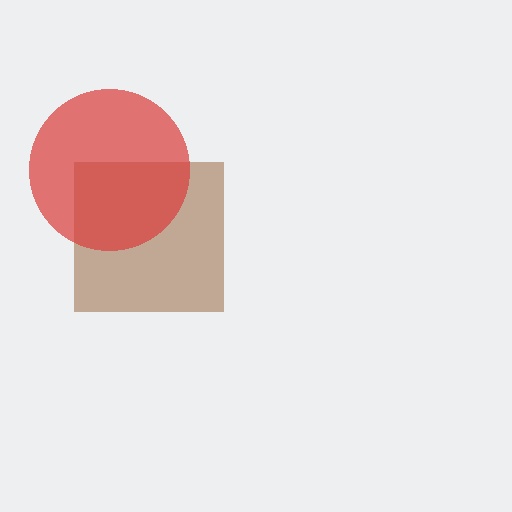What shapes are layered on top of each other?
The layered shapes are: a brown square, a red circle.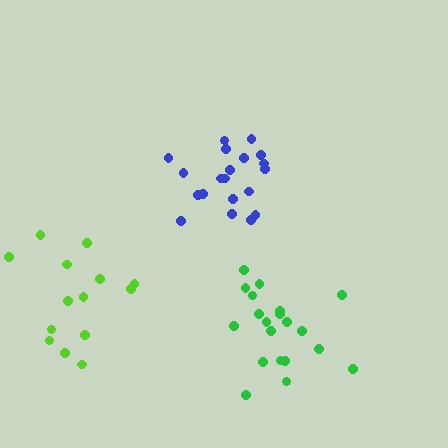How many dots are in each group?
Group 1: 20 dots, Group 2: 14 dots, Group 3: 20 dots (54 total).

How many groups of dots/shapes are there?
There are 3 groups.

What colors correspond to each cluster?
The clusters are colored: blue, lime, green.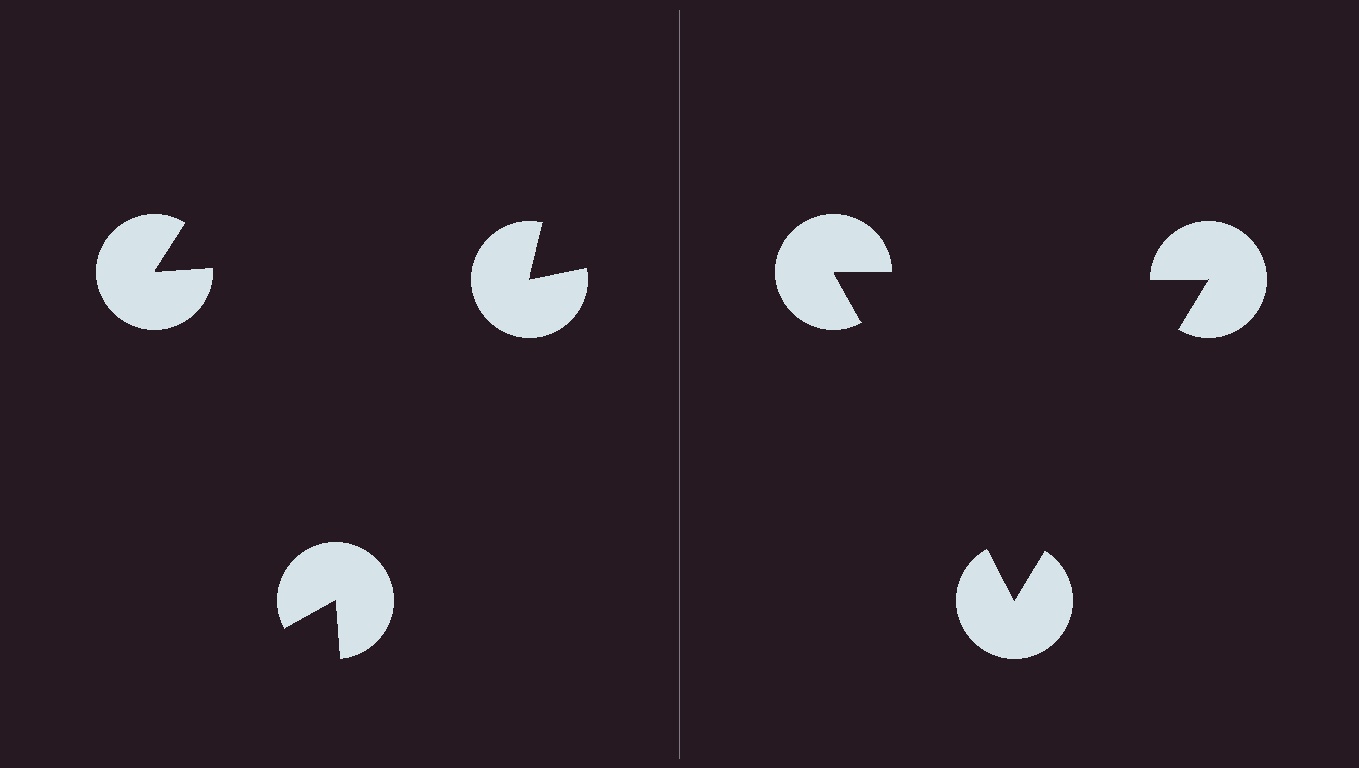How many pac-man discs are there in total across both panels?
6 — 3 on each side.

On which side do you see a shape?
An illusory triangle appears on the right side. On the left side the wedge cuts are rotated, so no coherent shape forms.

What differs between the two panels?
The pac-man discs are positioned identically on both sides; only the wedge orientations differ. On the right they align to a triangle; on the left they are misaligned.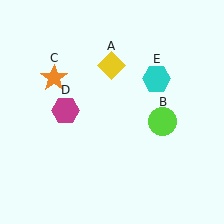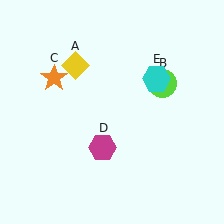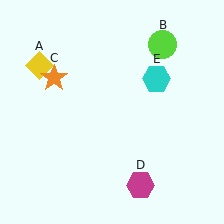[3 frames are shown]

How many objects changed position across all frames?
3 objects changed position: yellow diamond (object A), lime circle (object B), magenta hexagon (object D).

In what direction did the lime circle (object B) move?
The lime circle (object B) moved up.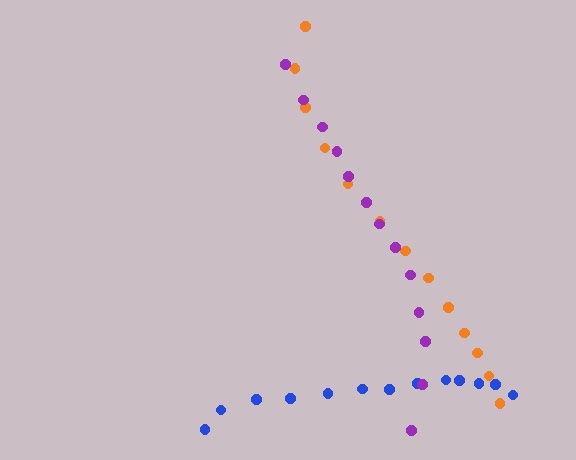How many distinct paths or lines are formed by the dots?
There are 3 distinct paths.